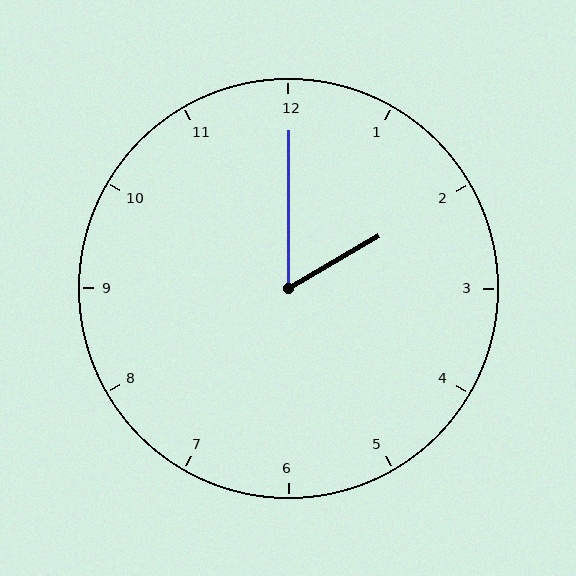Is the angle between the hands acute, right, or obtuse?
It is acute.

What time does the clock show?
2:00.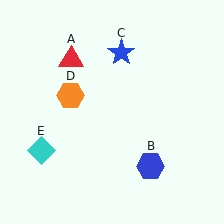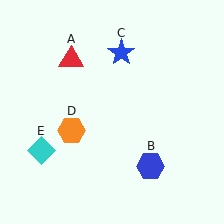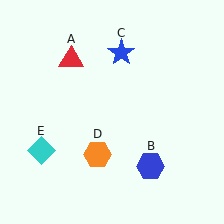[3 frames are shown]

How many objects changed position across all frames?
1 object changed position: orange hexagon (object D).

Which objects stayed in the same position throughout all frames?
Red triangle (object A) and blue hexagon (object B) and blue star (object C) and cyan diamond (object E) remained stationary.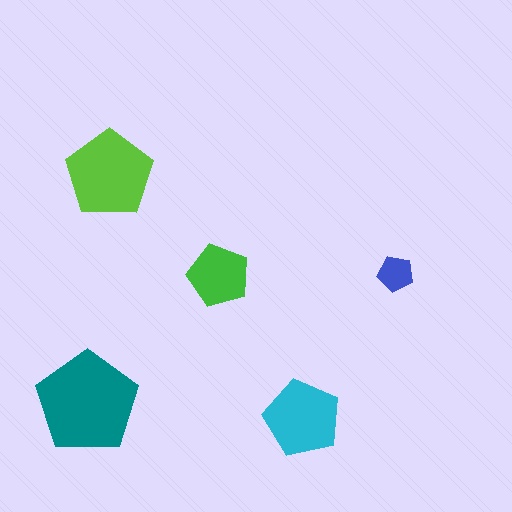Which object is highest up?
The lime pentagon is topmost.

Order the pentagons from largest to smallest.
the teal one, the lime one, the cyan one, the green one, the blue one.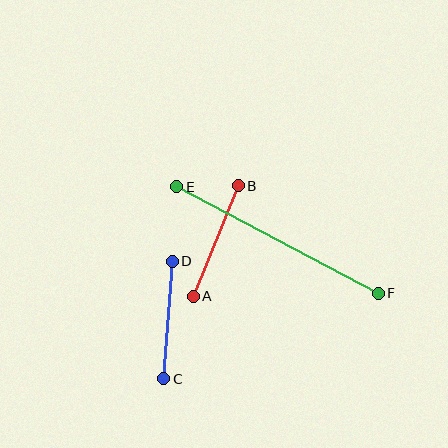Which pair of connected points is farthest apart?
Points E and F are farthest apart.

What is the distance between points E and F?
The distance is approximately 228 pixels.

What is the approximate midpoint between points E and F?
The midpoint is at approximately (278, 240) pixels.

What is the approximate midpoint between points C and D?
The midpoint is at approximately (168, 320) pixels.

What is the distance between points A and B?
The distance is approximately 119 pixels.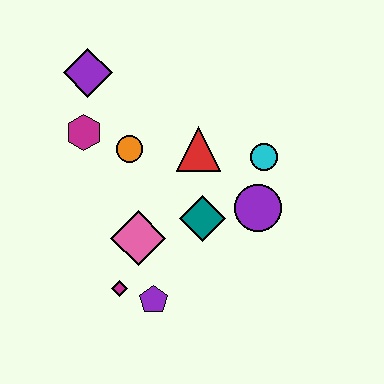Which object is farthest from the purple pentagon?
The purple diamond is farthest from the purple pentagon.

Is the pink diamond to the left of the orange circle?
No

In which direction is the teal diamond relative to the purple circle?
The teal diamond is to the left of the purple circle.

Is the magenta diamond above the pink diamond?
No